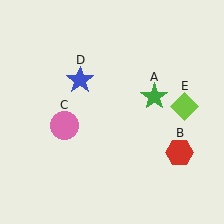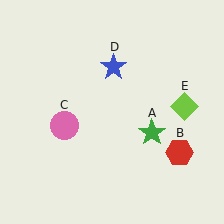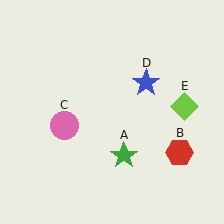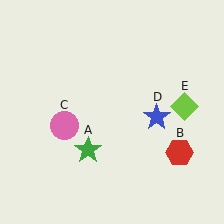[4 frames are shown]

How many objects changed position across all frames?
2 objects changed position: green star (object A), blue star (object D).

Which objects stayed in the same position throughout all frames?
Red hexagon (object B) and pink circle (object C) and lime diamond (object E) remained stationary.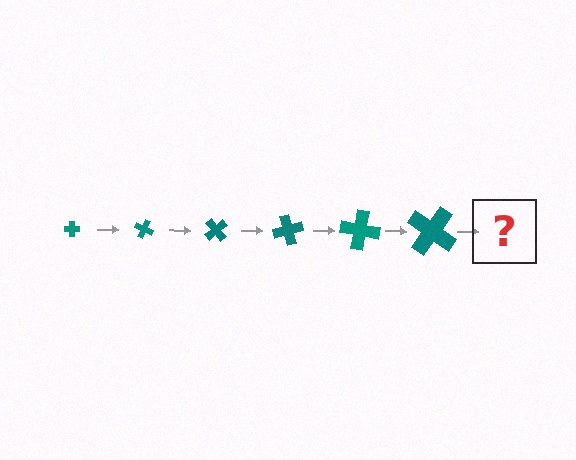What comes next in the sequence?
The next element should be a cross, larger than the previous one and rotated 150 degrees from the start.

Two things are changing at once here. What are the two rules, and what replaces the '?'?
The two rules are that the cross grows larger each step and it rotates 25 degrees each step. The '?' should be a cross, larger than the previous one and rotated 150 degrees from the start.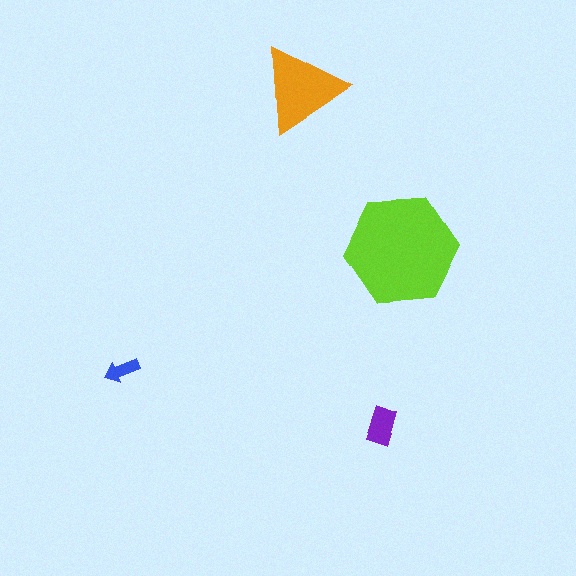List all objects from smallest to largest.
The blue arrow, the purple rectangle, the orange triangle, the lime hexagon.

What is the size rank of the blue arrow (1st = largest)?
4th.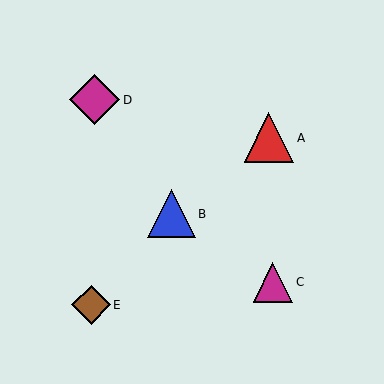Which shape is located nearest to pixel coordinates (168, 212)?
The blue triangle (labeled B) at (171, 214) is nearest to that location.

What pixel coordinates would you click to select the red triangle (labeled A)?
Click at (269, 138) to select the red triangle A.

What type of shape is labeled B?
Shape B is a blue triangle.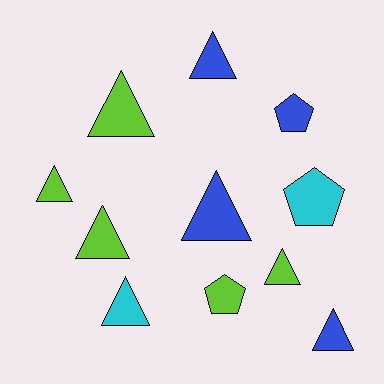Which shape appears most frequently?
Triangle, with 8 objects.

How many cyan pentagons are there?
There is 1 cyan pentagon.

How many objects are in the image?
There are 11 objects.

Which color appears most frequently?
Lime, with 5 objects.